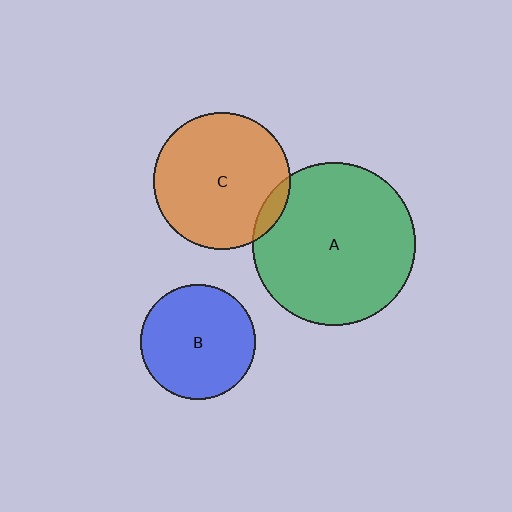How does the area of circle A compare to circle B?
Approximately 2.0 times.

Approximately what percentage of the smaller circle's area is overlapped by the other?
Approximately 5%.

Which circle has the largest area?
Circle A (green).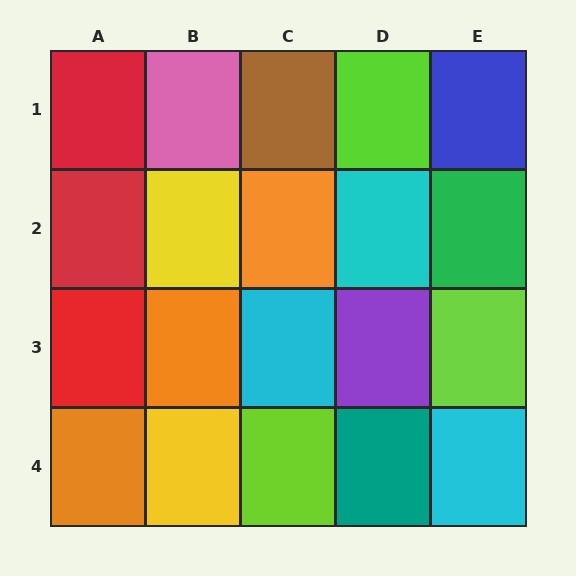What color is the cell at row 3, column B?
Orange.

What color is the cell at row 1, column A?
Red.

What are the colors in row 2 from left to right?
Red, yellow, orange, cyan, green.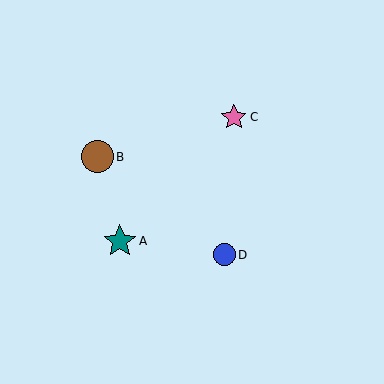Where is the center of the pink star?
The center of the pink star is at (234, 117).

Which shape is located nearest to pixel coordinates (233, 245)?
The blue circle (labeled D) at (224, 255) is nearest to that location.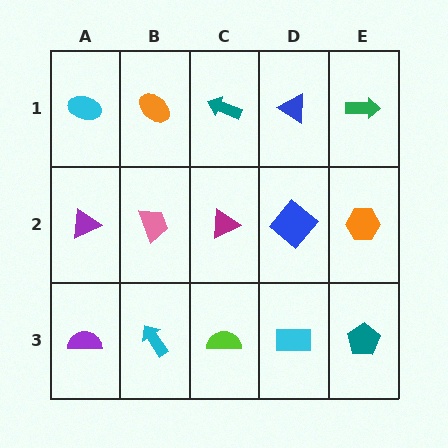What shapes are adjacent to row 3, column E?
An orange hexagon (row 2, column E), a cyan rectangle (row 3, column D).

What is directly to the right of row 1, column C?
A blue triangle.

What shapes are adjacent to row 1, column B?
A pink trapezoid (row 2, column B), a cyan ellipse (row 1, column A), a teal arrow (row 1, column C).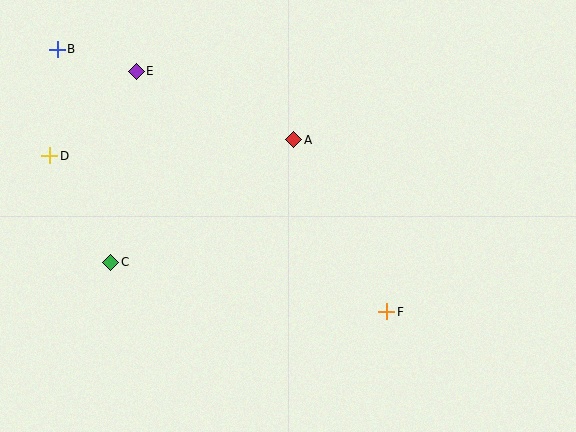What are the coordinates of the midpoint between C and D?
The midpoint between C and D is at (80, 209).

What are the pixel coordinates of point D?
Point D is at (50, 156).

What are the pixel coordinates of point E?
Point E is at (136, 71).